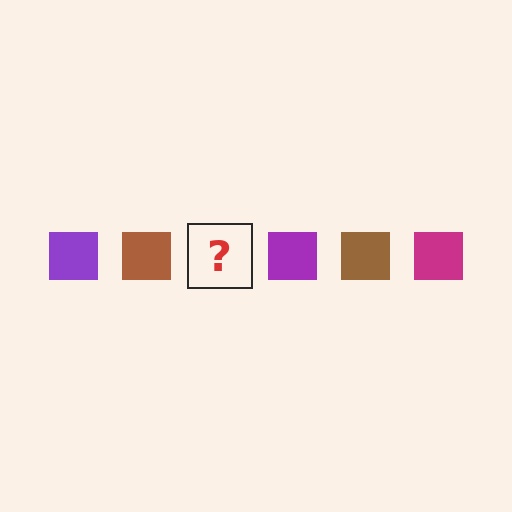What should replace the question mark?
The question mark should be replaced with a magenta square.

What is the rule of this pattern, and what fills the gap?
The rule is that the pattern cycles through purple, brown, magenta squares. The gap should be filled with a magenta square.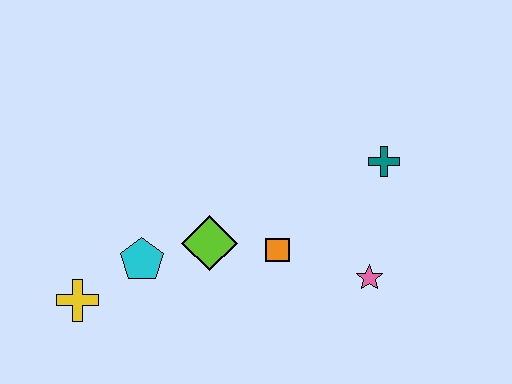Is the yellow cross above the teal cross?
No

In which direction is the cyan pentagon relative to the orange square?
The cyan pentagon is to the left of the orange square.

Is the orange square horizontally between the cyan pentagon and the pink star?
Yes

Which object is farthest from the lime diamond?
The teal cross is farthest from the lime diamond.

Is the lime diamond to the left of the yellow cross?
No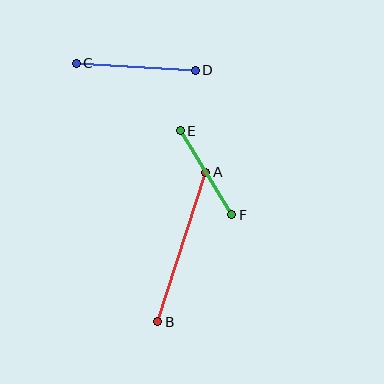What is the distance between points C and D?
The distance is approximately 119 pixels.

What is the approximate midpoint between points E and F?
The midpoint is at approximately (206, 173) pixels.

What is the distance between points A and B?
The distance is approximately 157 pixels.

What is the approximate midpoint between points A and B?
The midpoint is at approximately (182, 247) pixels.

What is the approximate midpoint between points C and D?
The midpoint is at approximately (136, 67) pixels.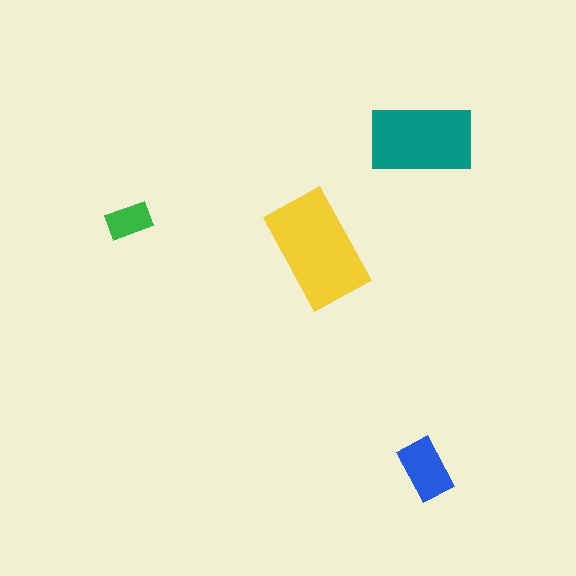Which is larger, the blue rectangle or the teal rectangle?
The teal one.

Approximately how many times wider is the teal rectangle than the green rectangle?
About 2.5 times wider.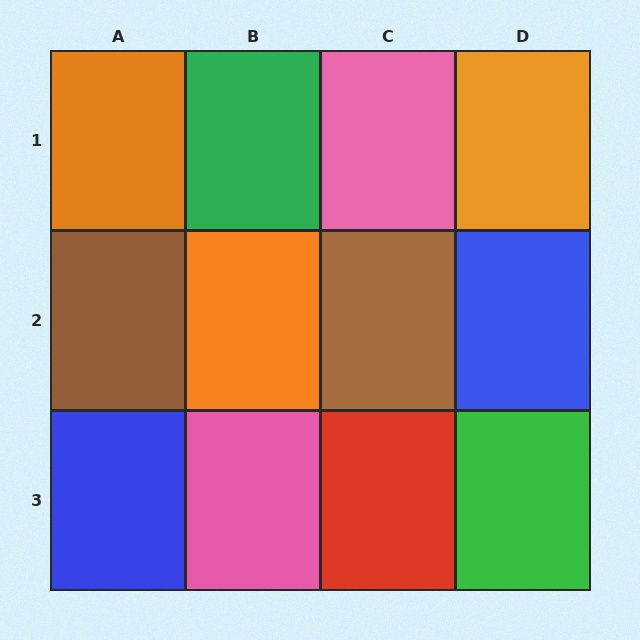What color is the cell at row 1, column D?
Orange.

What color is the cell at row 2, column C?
Brown.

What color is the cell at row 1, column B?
Green.